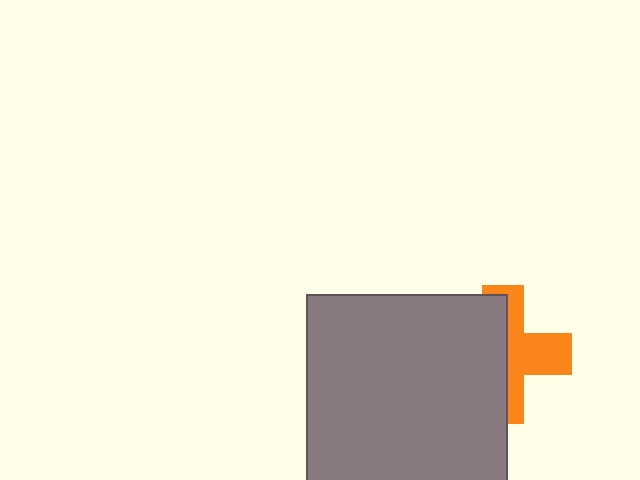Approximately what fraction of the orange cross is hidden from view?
Roughly 55% of the orange cross is hidden behind the gray square.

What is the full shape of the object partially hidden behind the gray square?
The partially hidden object is an orange cross.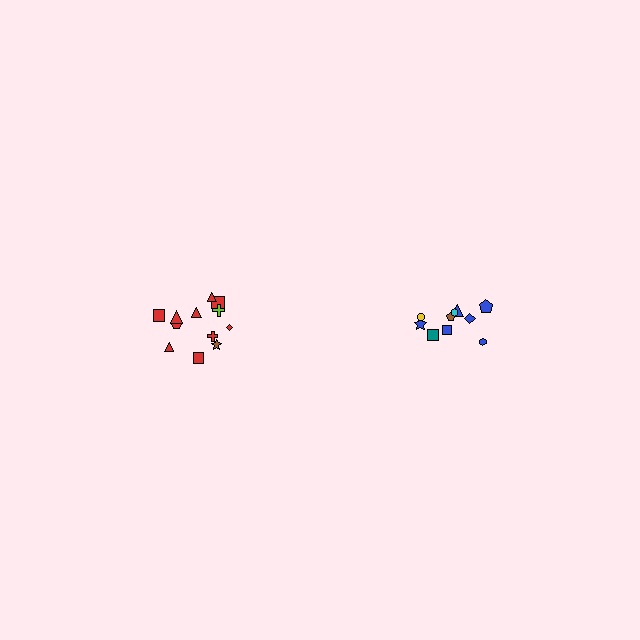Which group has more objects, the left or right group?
The left group.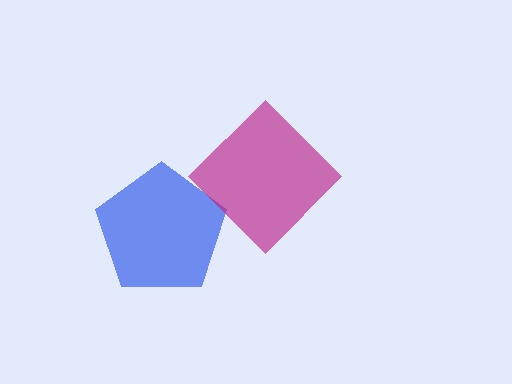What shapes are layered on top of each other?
The layered shapes are: a blue pentagon, a magenta diamond.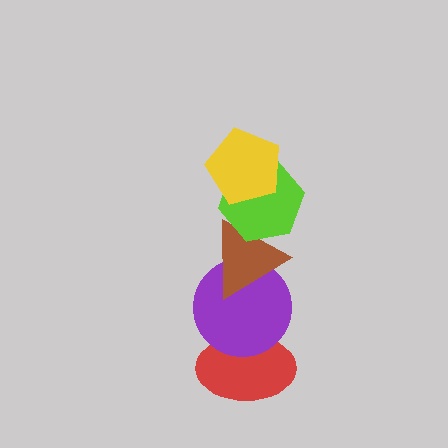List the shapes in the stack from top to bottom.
From top to bottom: the yellow pentagon, the lime hexagon, the brown triangle, the purple circle, the red ellipse.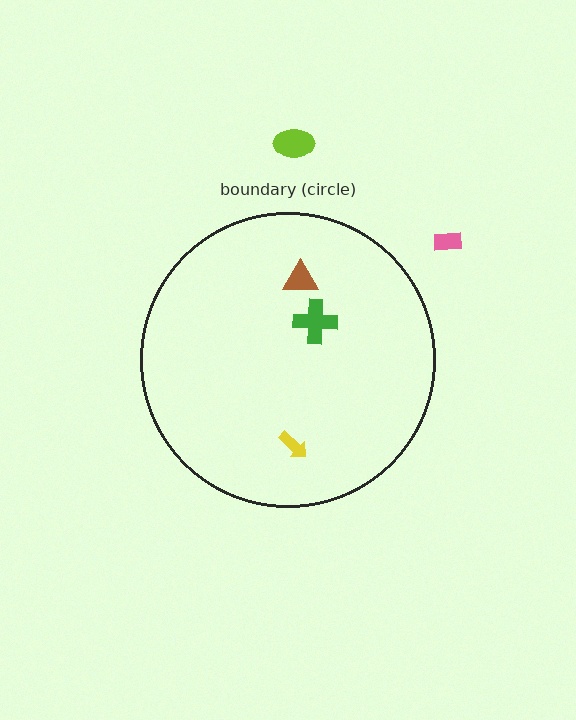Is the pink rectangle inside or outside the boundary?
Outside.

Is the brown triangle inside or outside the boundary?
Inside.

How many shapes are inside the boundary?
3 inside, 2 outside.